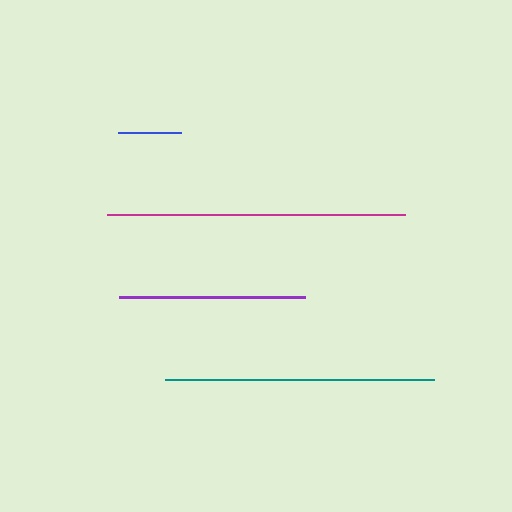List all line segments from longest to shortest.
From longest to shortest: magenta, teal, purple, blue.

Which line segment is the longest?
The magenta line is the longest at approximately 298 pixels.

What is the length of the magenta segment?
The magenta segment is approximately 298 pixels long.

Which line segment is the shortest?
The blue line is the shortest at approximately 62 pixels.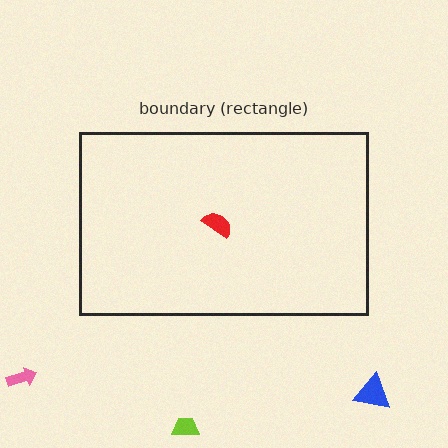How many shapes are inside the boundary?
1 inside, 3 outside.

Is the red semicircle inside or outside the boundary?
Inside.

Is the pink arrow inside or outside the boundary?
Outside.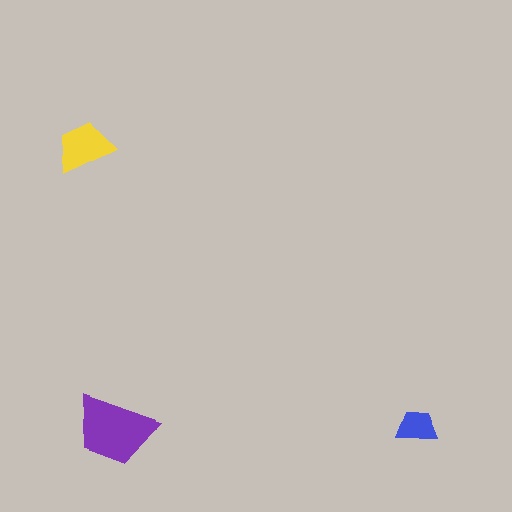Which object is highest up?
The yellow trapezoid is topmost.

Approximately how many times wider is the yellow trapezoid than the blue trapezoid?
About 1.5 times wider.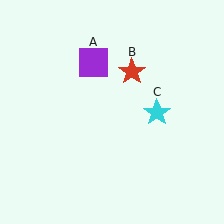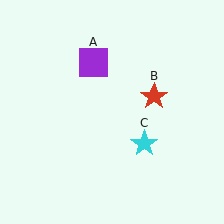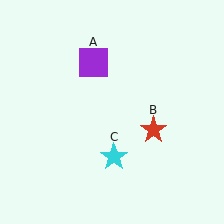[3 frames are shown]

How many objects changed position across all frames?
2 objects changed position: red star (object B), cyan star (object C).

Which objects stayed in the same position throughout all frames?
Purple square (object A) remained stationary.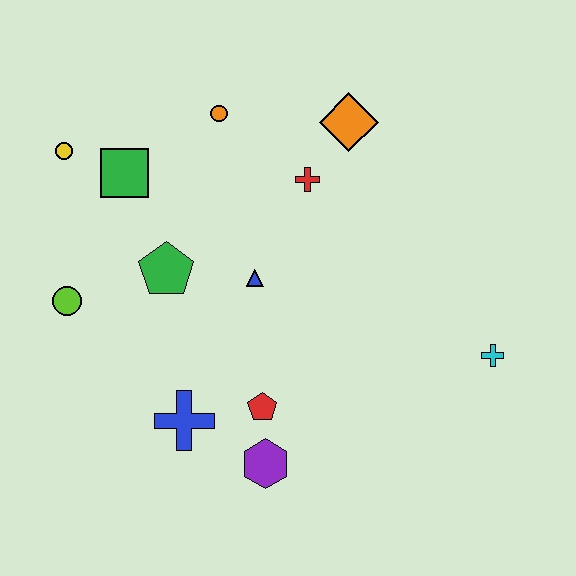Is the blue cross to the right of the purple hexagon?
No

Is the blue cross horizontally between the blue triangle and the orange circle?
No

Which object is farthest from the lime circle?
The cyan cross is farthest from the lime circle.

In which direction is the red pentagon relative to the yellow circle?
The red pentagon is below the yellow circle.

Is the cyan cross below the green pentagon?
Yes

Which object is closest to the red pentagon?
The purple hexagon is closest to the red pentagon.